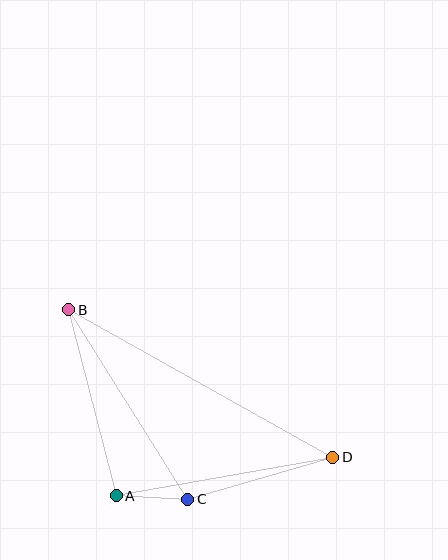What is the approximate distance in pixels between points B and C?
The distance between B and C is approximately 224 pixels.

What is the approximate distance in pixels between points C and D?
The distance between C and D is approximately 151 pixels.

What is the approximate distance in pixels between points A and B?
The distance between A and B is approximately 192 pixels.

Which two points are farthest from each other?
Points B and D are farthest from each other.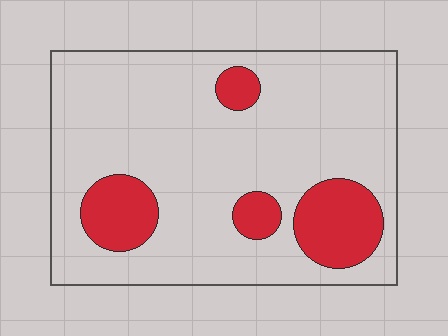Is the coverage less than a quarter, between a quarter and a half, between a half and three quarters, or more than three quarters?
Less than a quarter.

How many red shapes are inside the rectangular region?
4.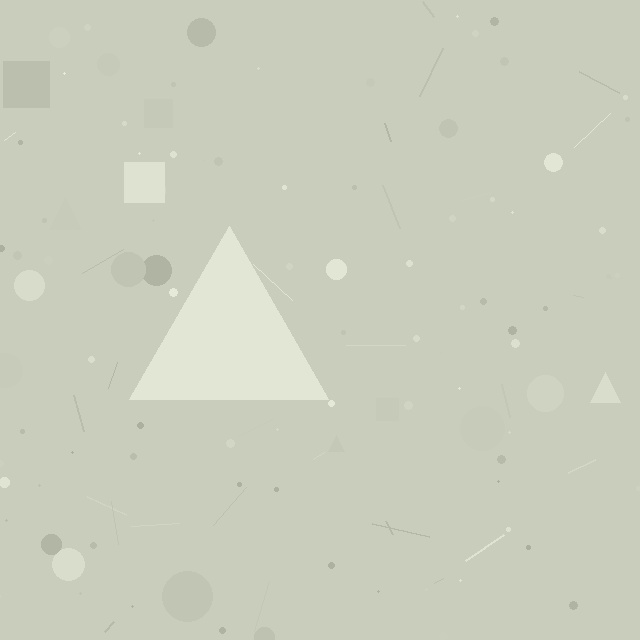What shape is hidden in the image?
A triangle is hidden in the image.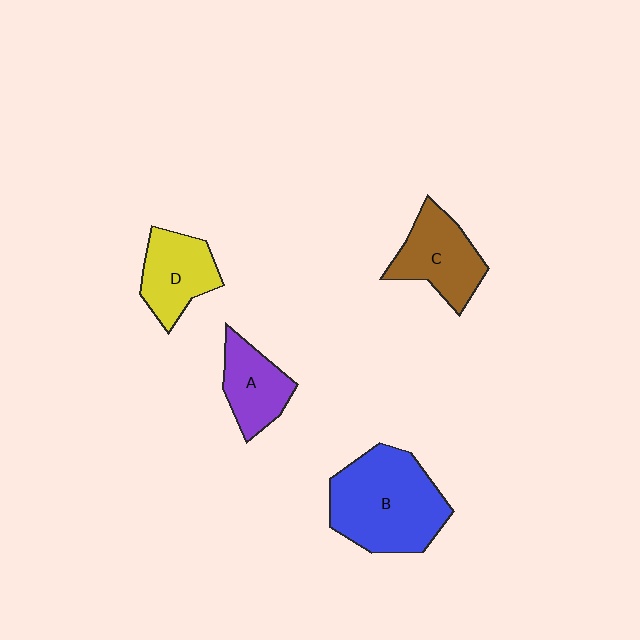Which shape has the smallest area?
Shape A (purple).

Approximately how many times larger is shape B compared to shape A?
Approximately 2.0 times.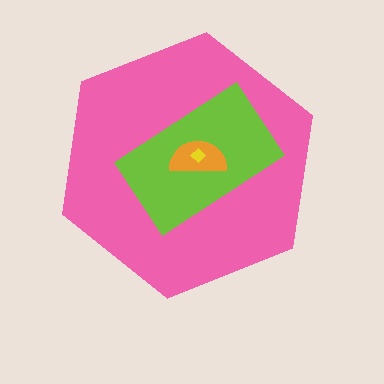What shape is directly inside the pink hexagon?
The lime rectangle.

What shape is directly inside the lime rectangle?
The orange semicircle.